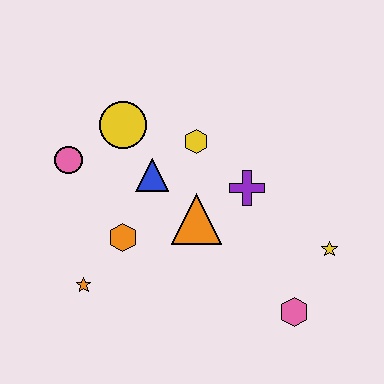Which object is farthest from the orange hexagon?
The yellow star is farthest from the orange hexagon.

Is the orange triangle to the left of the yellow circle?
No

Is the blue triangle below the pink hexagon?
No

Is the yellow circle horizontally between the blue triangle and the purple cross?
No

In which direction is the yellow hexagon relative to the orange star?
The yellow hexagon is above the orange star.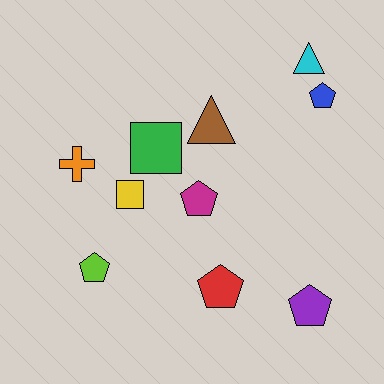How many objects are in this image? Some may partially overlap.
There are 10 objects.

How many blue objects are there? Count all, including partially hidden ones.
There is 1 blue object.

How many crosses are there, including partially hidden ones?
There is 1 cross.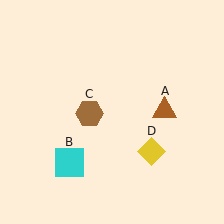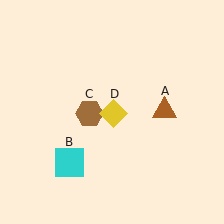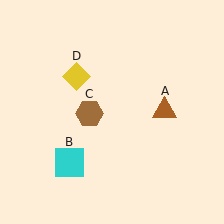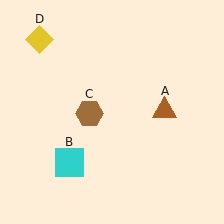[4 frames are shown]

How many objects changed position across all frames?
1 object changed position: yellow diamond (object D).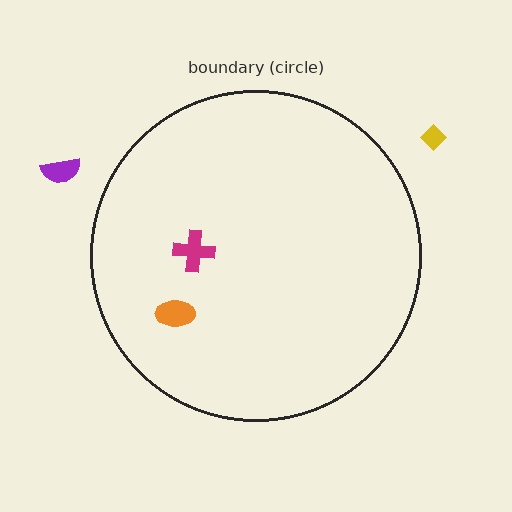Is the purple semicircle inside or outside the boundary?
Outside.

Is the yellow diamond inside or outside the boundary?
Outside.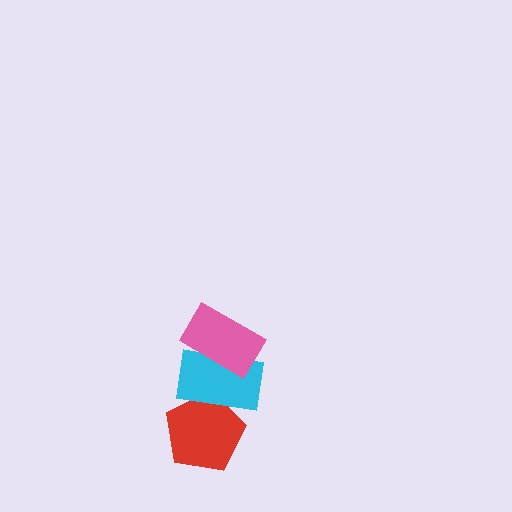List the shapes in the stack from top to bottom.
From top to bottom: the pink rectangle, the cyan rectangle, the red pentagon.